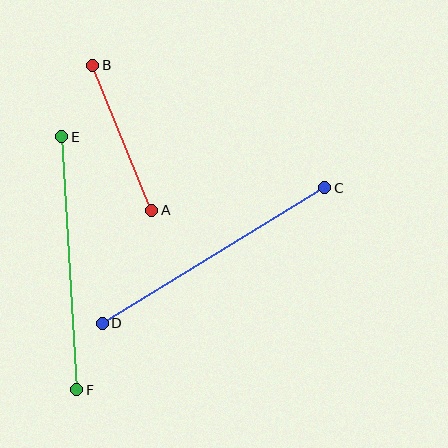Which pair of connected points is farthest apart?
Points C and D are farthest apart.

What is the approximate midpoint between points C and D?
The midpoint is at approximately (213, 256) pixels.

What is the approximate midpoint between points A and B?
The midpoint is at approximately (122, 138) pixels.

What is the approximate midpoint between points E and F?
The midpoint is at approximately (69, 263) pixels.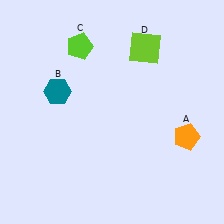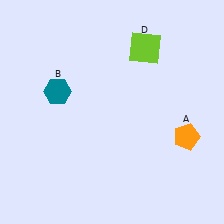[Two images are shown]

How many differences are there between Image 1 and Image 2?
There is 1 difference between the two images.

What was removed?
The lime pentagon (C) was removed in Image 2.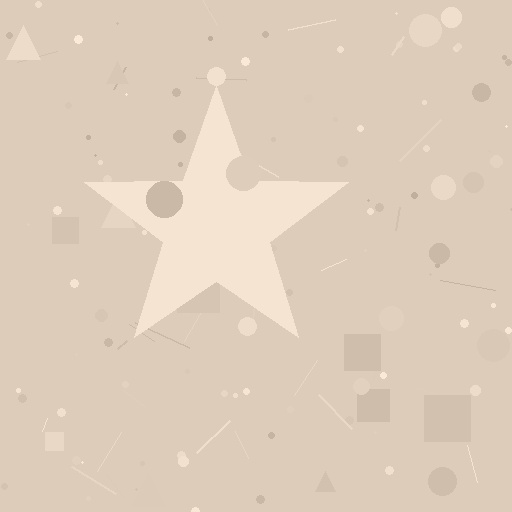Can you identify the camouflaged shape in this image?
The camouflaged shape is a star.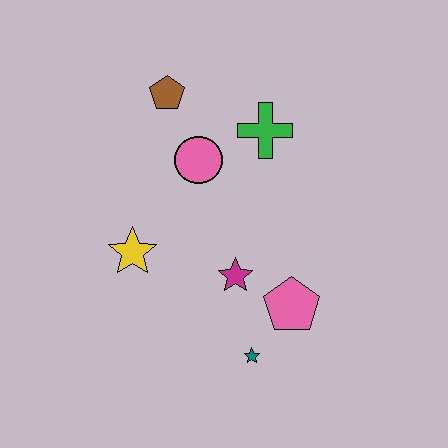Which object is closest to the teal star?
The pink pentagon is closest to the teal star.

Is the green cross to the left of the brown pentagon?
No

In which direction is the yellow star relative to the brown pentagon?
The yellow star is below the brown pentagon.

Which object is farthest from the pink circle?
The teal star is farthest from the pink circle.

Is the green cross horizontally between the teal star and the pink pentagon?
Yes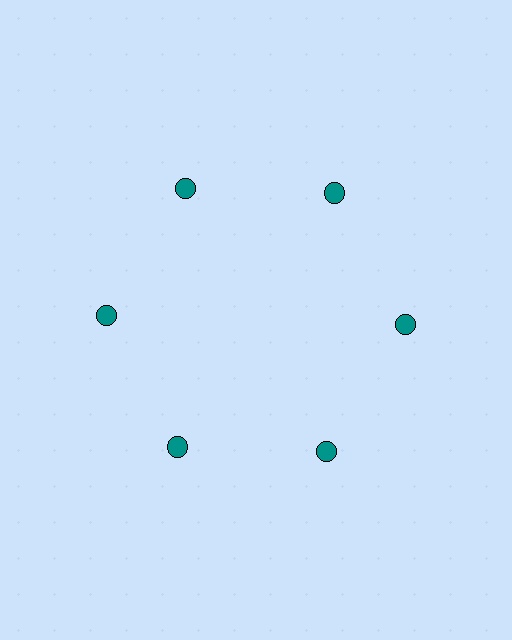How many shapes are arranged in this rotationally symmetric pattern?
There are 6 shapes, arranged in 6 groups of 1.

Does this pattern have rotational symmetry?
Yes, this pattern has 6-fold rotational symmetry. It looks the same after rotating 60 degrees around the center.